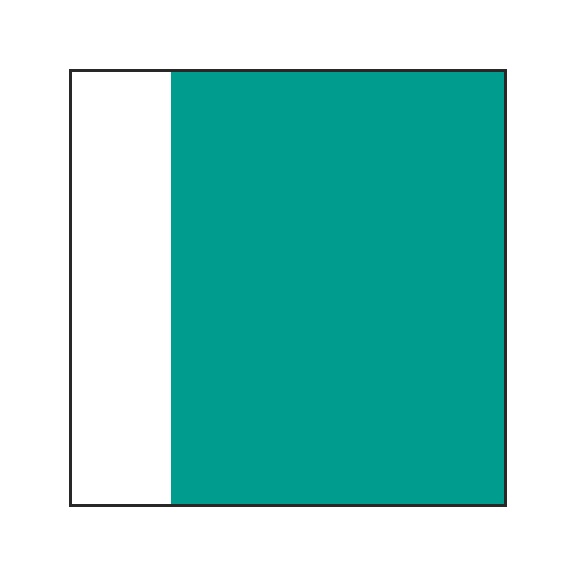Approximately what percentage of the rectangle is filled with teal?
Approximately 75%.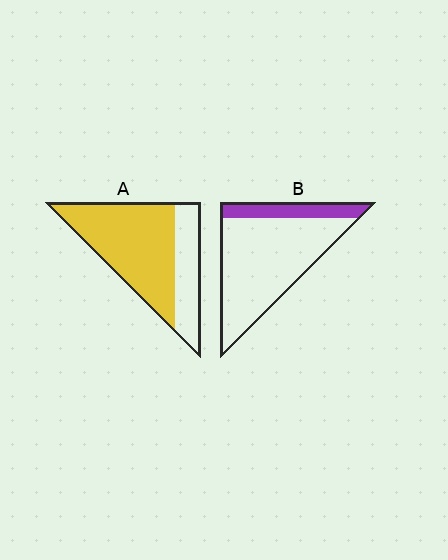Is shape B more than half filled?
No.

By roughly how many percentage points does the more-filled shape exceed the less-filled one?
By roughly 50 percentage points (A over B).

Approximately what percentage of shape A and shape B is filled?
A is approximately 70% and B is approximately 20%.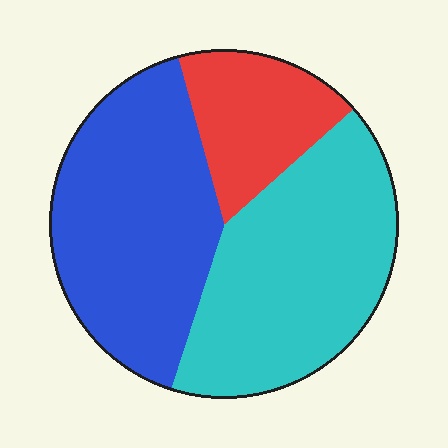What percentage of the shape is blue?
Blue covers 41% of the shape.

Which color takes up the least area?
Red, at roughly 20%.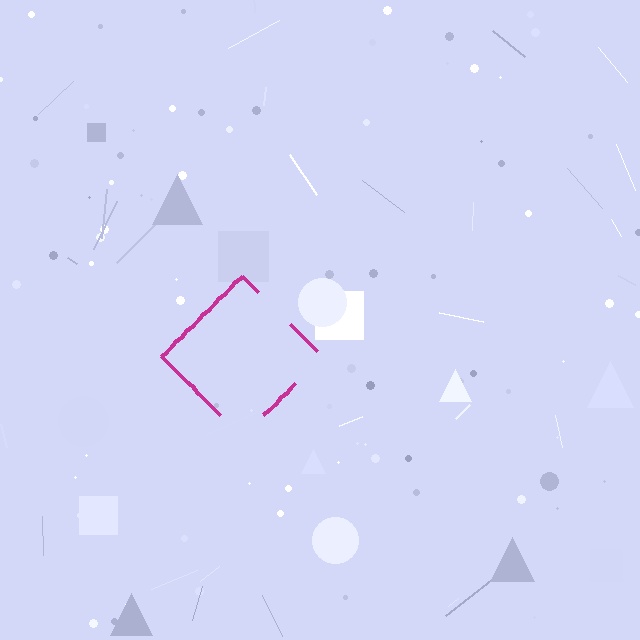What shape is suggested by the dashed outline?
The dashed outline suggests a diamond.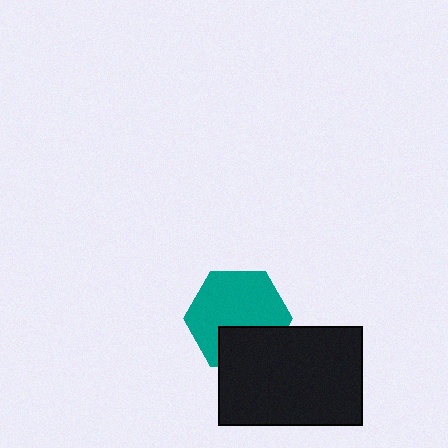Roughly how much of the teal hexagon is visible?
Most of it is visible (roughly 68%).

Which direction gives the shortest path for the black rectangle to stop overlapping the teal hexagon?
Moving down gives the shortest separation.